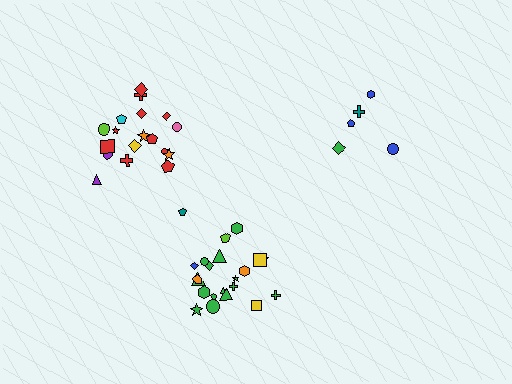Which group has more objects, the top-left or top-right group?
The top-left group.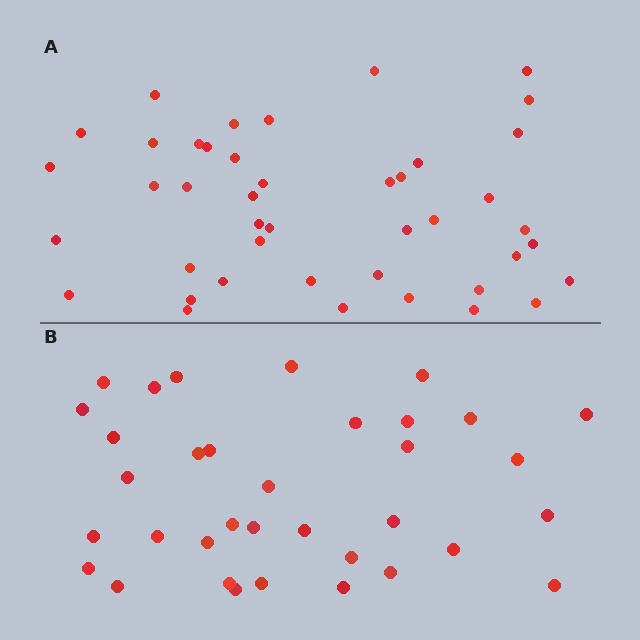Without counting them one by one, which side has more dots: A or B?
Region A (the top region) has more dots.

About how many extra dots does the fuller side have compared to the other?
Region A has roughly 8 or so more dots than region B.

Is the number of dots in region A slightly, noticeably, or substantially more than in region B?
Region A has only slightly more — the two regions are fairly close. The ratio is roughly 1.2 to 1.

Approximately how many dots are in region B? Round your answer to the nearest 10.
About 40 dots. (The exact count is 35, which rounds to 40.)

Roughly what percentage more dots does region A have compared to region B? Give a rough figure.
About 25% more.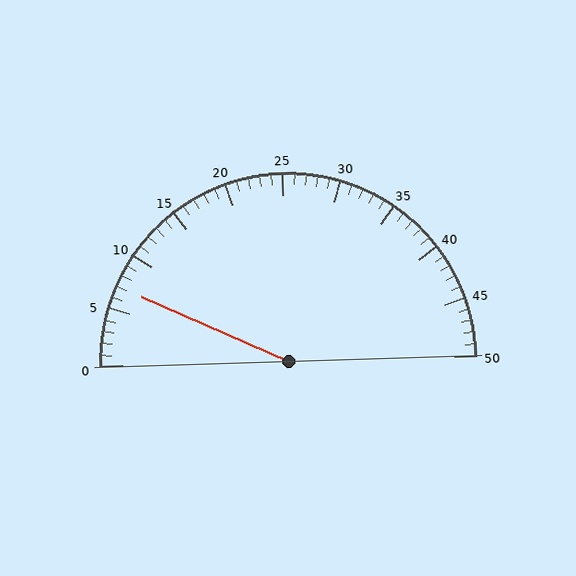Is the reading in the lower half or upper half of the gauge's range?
The reading is in the lower half of the range (0 to 50).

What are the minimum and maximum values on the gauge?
The gauge ranges from 0 to 50.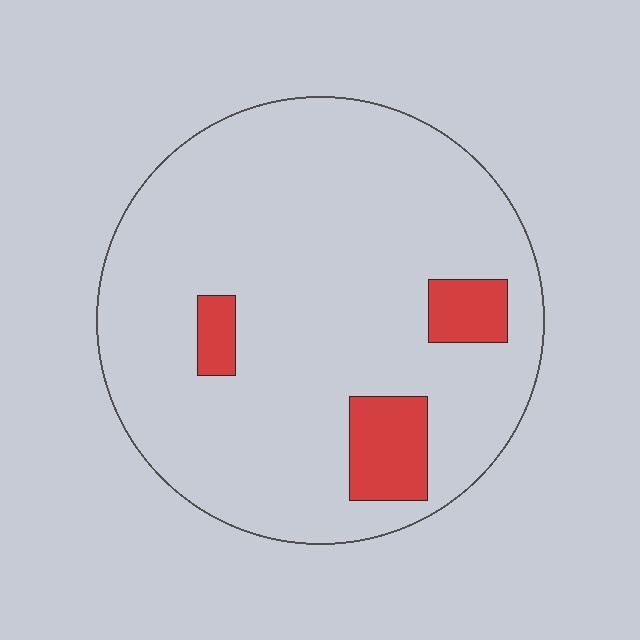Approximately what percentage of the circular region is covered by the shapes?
Approximately 10%.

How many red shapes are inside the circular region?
3.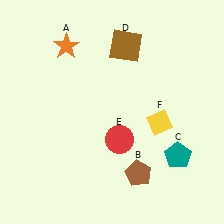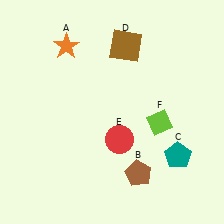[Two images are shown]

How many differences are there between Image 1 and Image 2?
There is 1 difference between the two images.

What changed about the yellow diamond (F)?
In Image 1, F is yellow. In Image 2, it changed to lime.